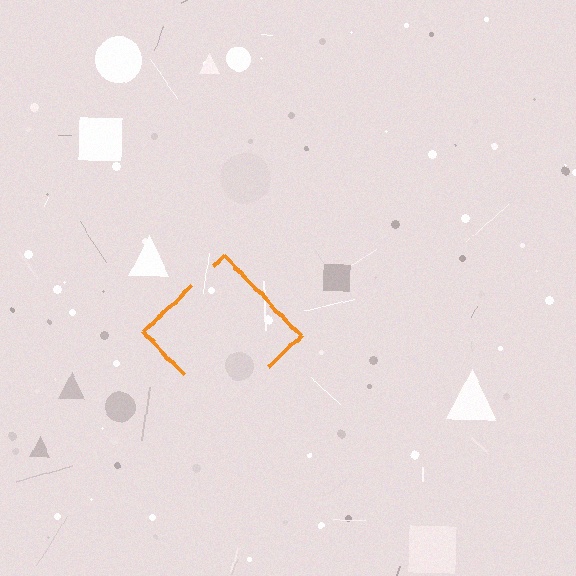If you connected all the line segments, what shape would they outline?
They would outline a diamond.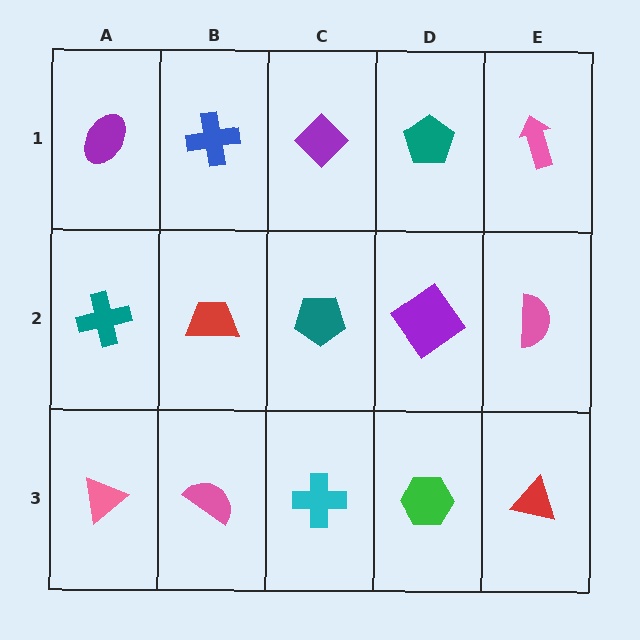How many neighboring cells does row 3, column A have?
2.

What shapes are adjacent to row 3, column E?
A pink semicircle (row 2, column E), a green hexagon (row 3, column D).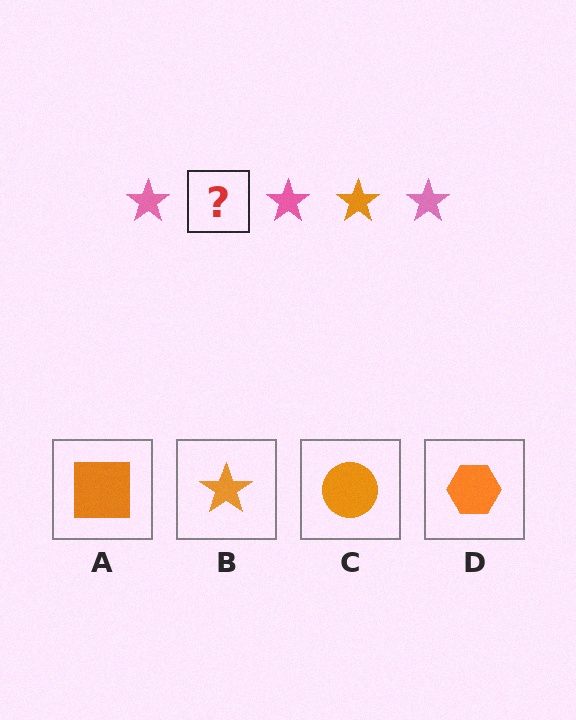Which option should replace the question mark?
Option B.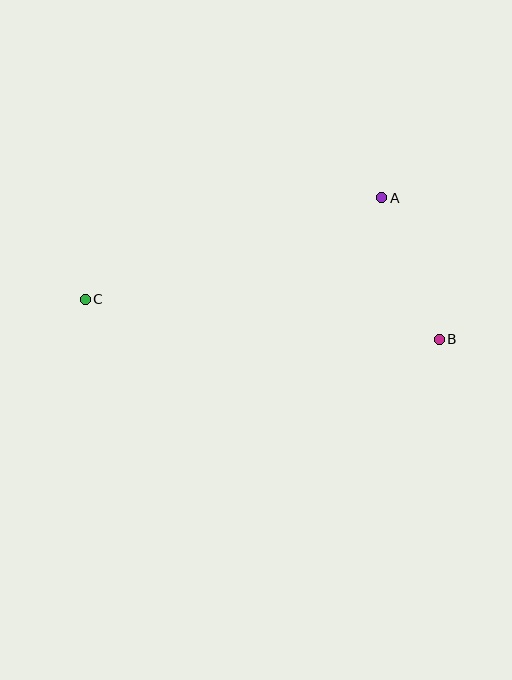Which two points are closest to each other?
Points A and B are closest to each other.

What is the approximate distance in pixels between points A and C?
The distance between A and C is approximately 313 pixels.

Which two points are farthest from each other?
Points B and C are farthest from each other.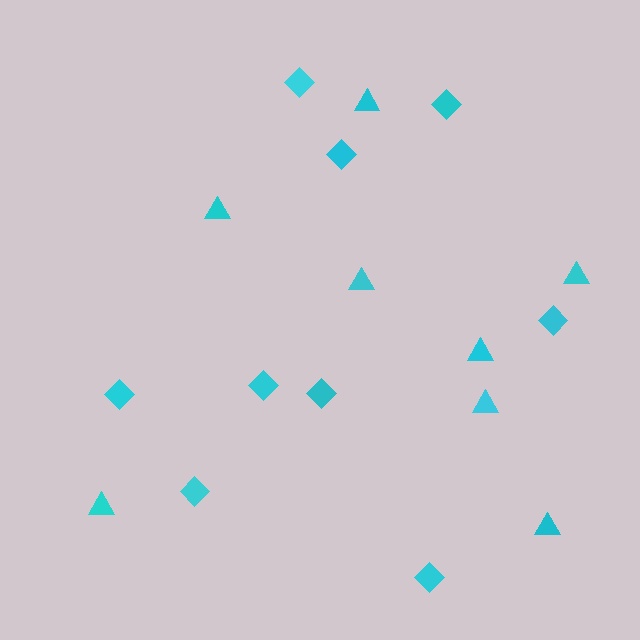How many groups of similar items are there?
There are 2 groups: one group of triangles (8) and one group of diamonds (9).